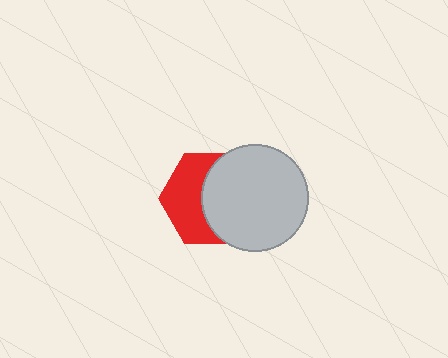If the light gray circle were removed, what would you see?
You would see the complete red hexagon.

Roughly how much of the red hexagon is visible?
About half of it is visible (roughly 47%).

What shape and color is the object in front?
The object in front is a light gray circle.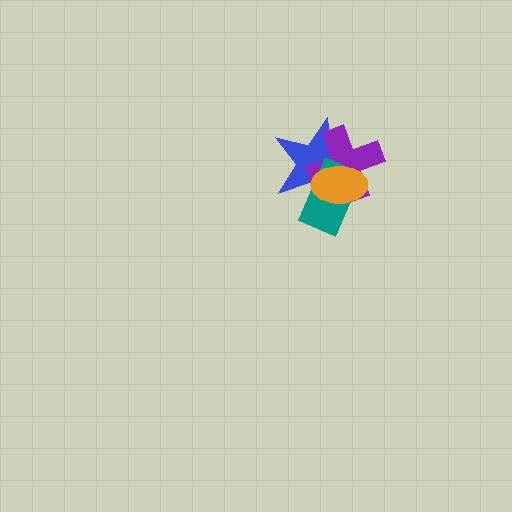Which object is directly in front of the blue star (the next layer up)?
The purple cross is directly in front of the blue star.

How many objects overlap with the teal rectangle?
3 objects overlap with the teal rectangle.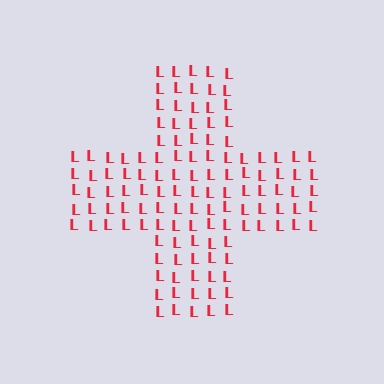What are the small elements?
The small elements are letter L's.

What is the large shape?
The large shape is a cross.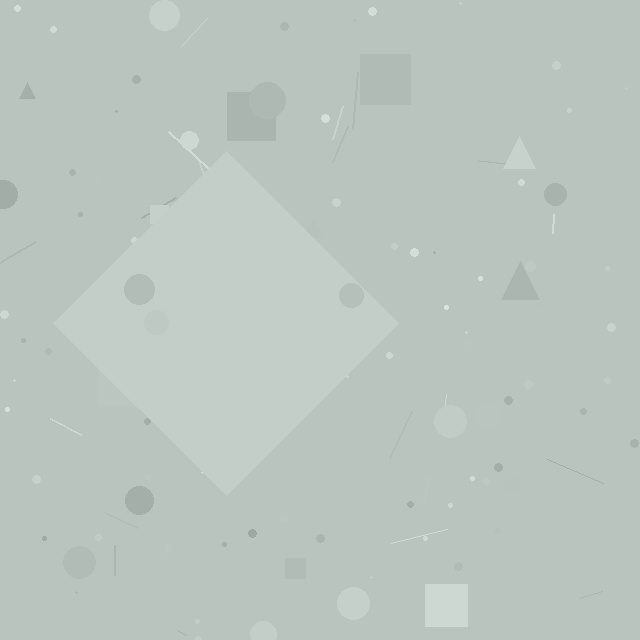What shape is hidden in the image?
A diamond is hidden in the image.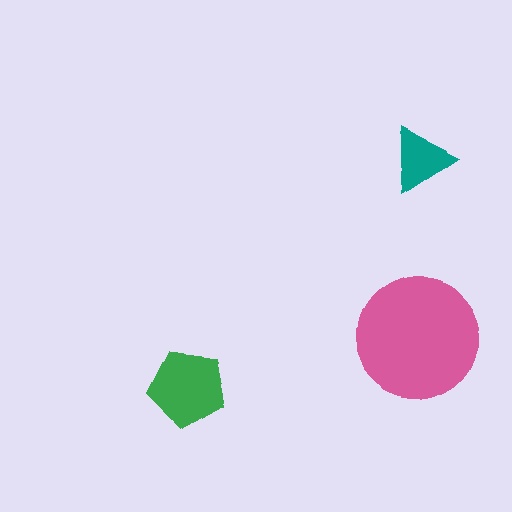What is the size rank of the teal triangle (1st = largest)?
3rd.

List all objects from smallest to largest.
The teal triangle, the green pentagon, the pink circle.